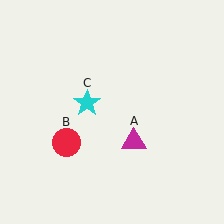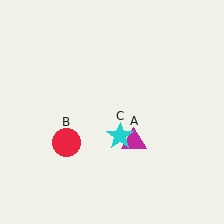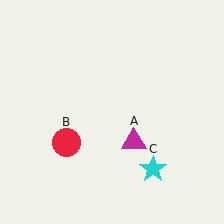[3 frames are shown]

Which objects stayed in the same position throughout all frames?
Magenta triangle (object A) and red circle (object B) remained stationary.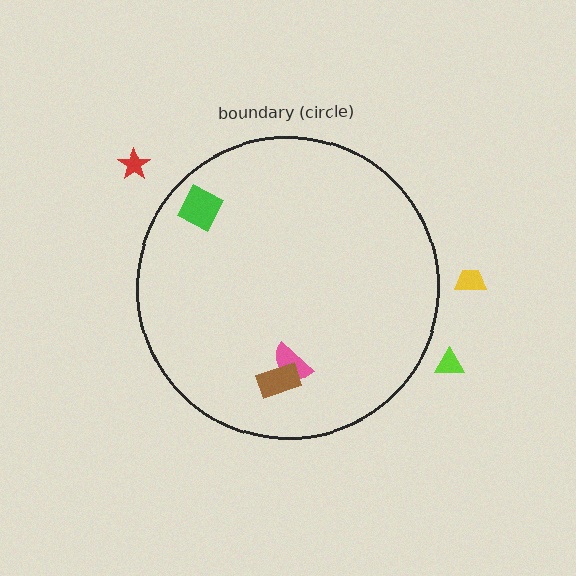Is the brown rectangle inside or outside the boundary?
Inside.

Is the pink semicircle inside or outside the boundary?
Inside.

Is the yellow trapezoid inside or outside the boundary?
Outside.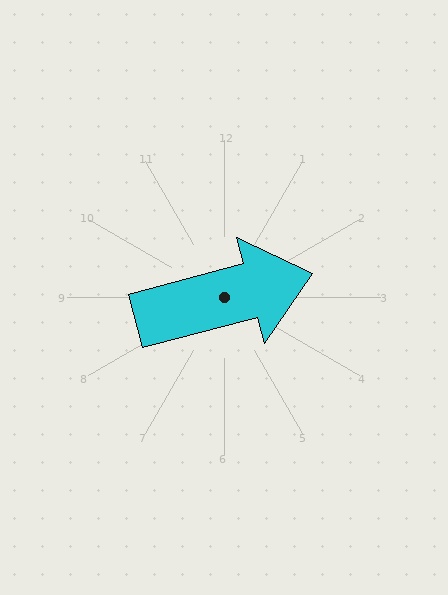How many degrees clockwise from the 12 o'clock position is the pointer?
Approximately 75 degrees.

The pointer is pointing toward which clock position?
Roughly 3 o'clock.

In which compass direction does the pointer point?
East.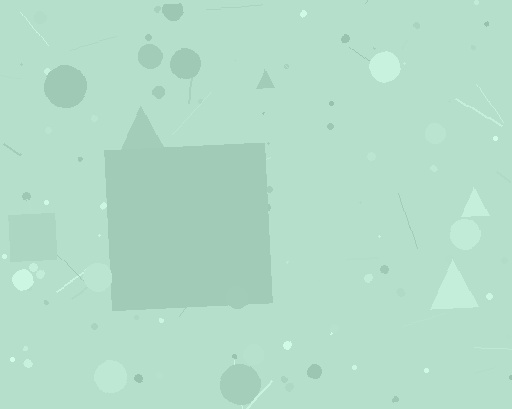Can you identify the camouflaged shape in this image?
The camouflaged shape is a square.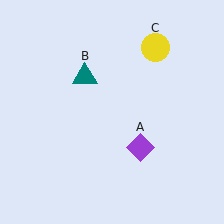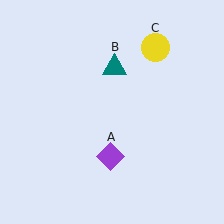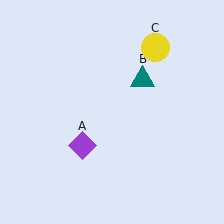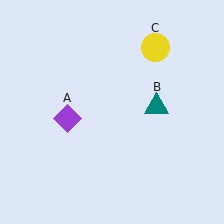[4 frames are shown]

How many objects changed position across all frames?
2 objects changed position: purple diamond (object A), teal triangle (object B).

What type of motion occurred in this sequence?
The purple diamond (object A), teal triangle (object B) rotated clockwise around the center of the scene.